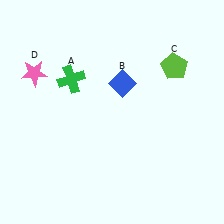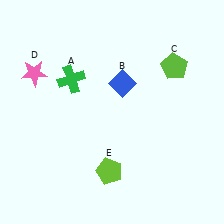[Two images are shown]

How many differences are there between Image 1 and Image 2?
There is 1 difference between the two images.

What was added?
A lime pentagon (E) was added in Image 2.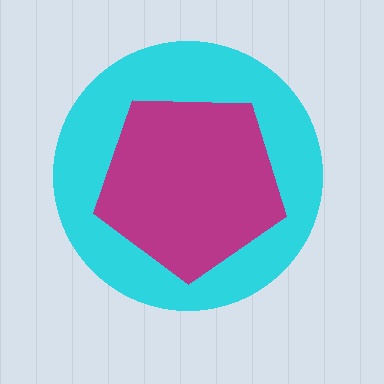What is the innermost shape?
The magenta pentagon.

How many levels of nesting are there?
2.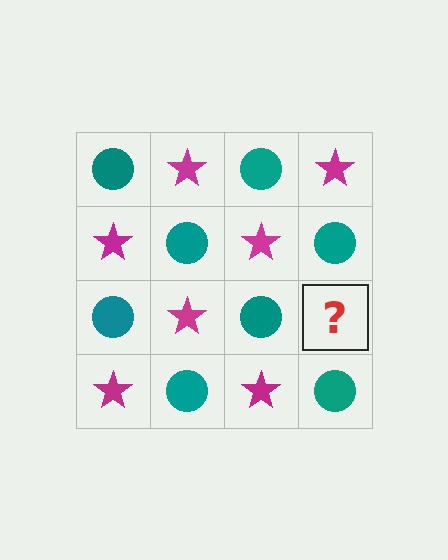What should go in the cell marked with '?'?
The missing cell should contain a magenta star.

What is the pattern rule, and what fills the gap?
The rule is that it alternates teal circle and magenta star in a checkerboard pattern. The gap should be filled with a magenta star.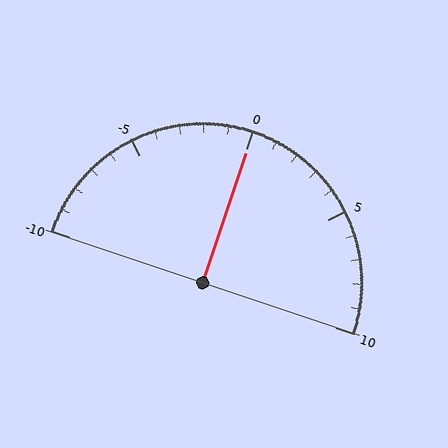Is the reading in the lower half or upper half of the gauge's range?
The reading is in the upper half of the range (-10 to 10).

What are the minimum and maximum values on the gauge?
The gauge ranges from -10 to 10.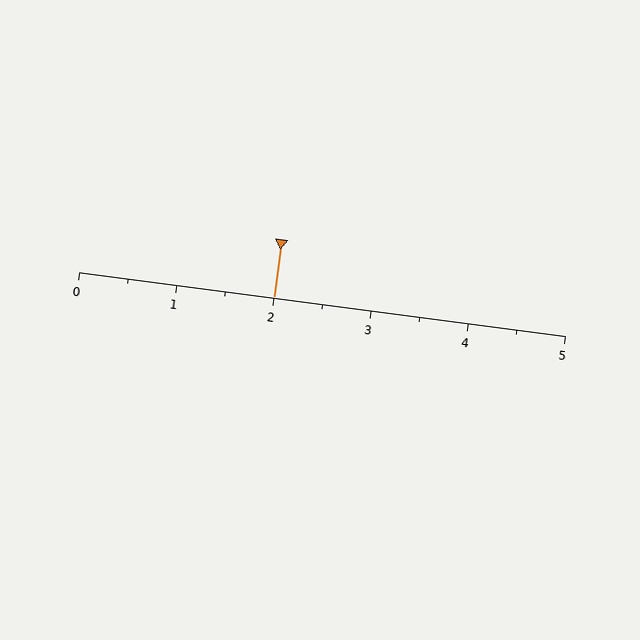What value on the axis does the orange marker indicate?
The marker indicates approximately 2.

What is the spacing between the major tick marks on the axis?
The major ticks are spaced 1 apart.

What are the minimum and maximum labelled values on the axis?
The axis runs from 0 to 5.